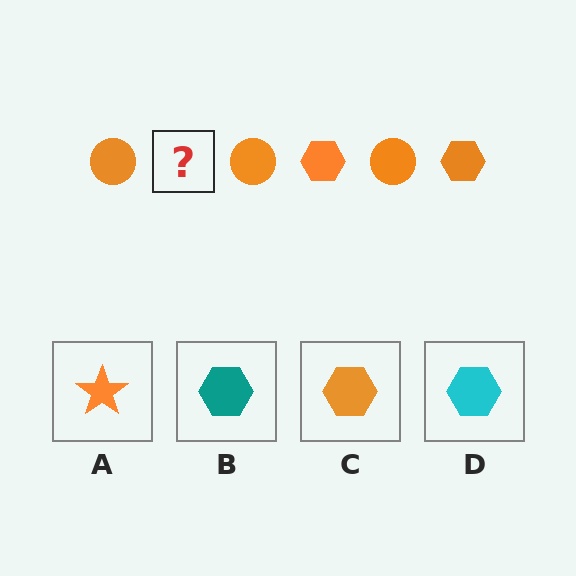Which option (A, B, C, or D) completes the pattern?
C.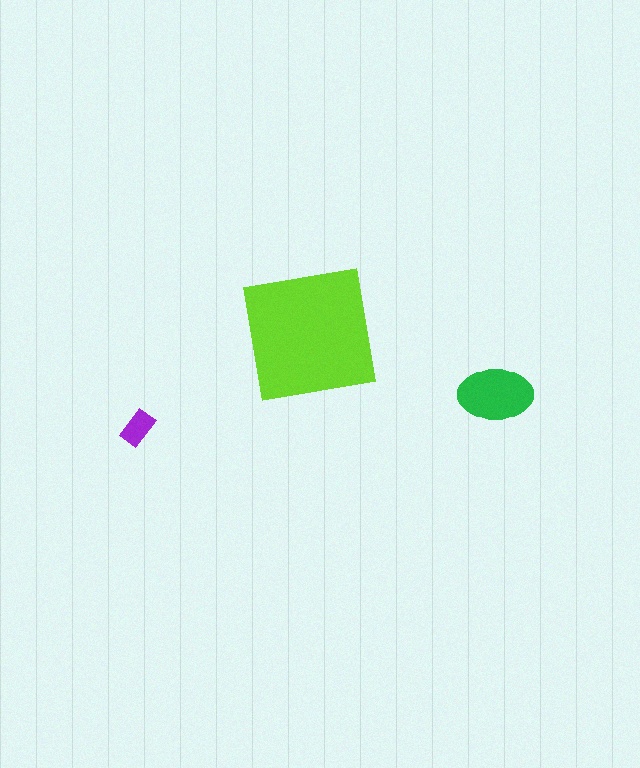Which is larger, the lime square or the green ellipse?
The lime square.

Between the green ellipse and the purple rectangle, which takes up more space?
The green ellipse.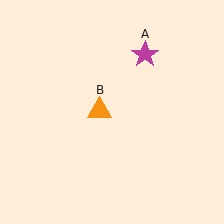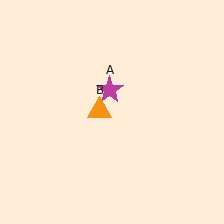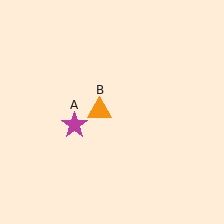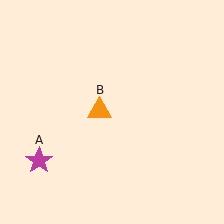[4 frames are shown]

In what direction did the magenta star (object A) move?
The magenta star (object A) moved down and to the left.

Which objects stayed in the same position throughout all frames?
Orange triangle (object B) remained stationary.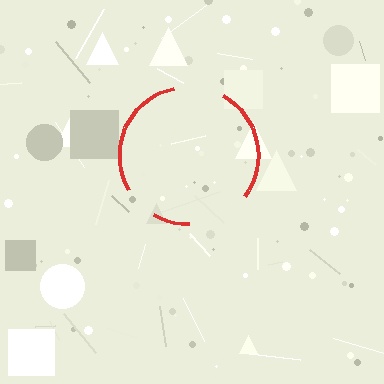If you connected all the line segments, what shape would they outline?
They would outline a circle.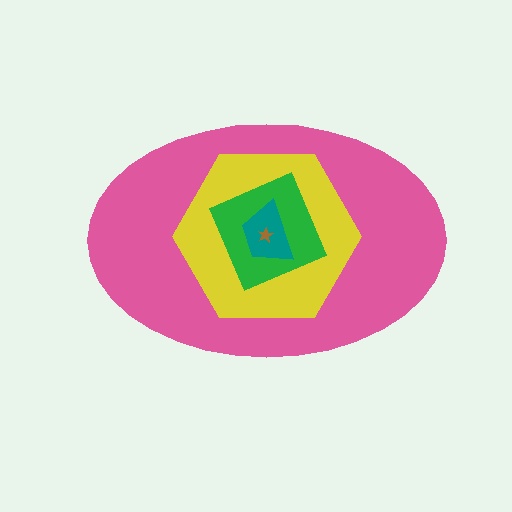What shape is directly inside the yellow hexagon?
The green square.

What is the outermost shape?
The pink ellipse.